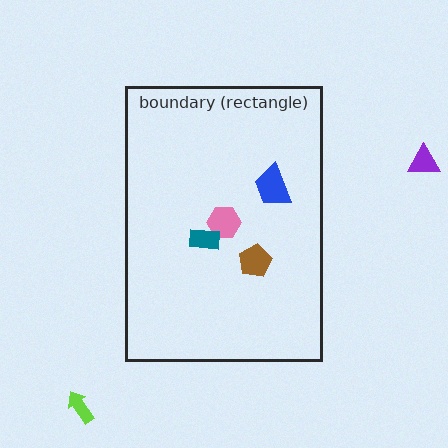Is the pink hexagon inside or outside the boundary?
Inside.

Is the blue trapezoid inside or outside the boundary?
Inside.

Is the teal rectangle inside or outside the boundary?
Inside.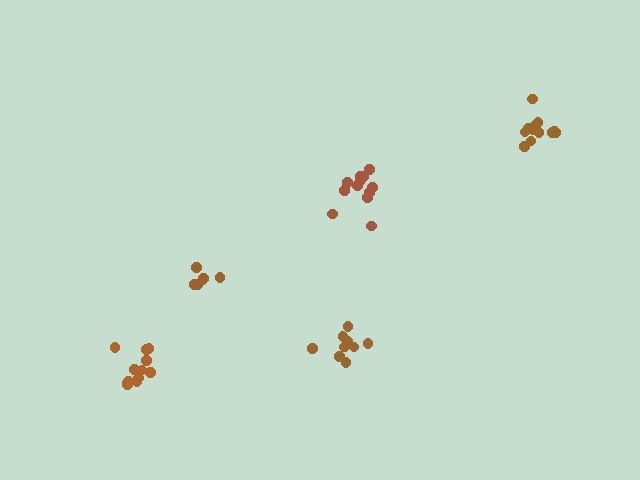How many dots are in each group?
Group 1: 12 dots, Group 2: 9 dots, Group 3: 6 dots, Group 4: 12 dots, Group 5: 12 dots (51 total).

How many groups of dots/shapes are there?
There are 5 groups.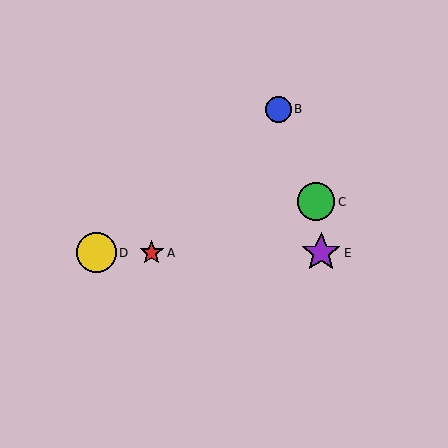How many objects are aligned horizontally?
3 objects (A, D, E) are aligned horizontally.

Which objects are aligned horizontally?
Objects A, D, E are aligned horizontally.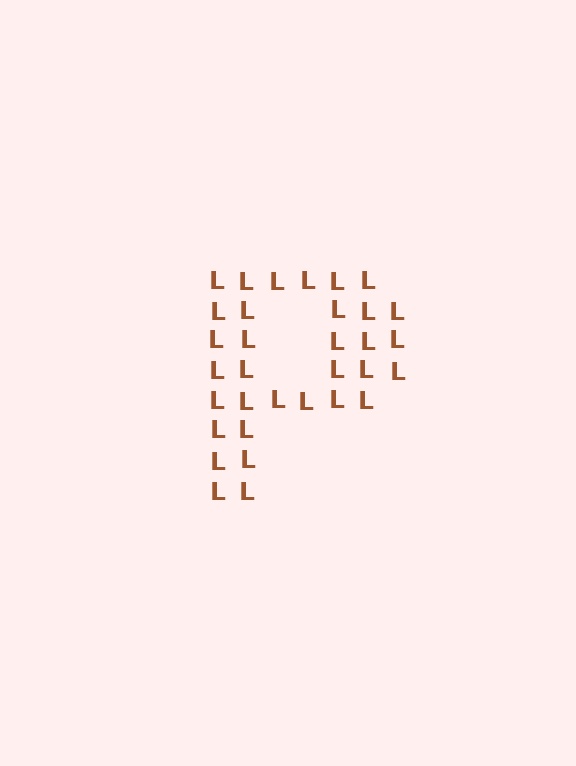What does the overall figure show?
The overall figure shows the letter P.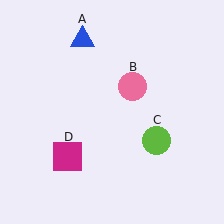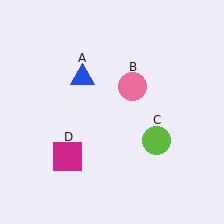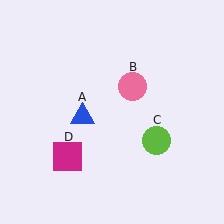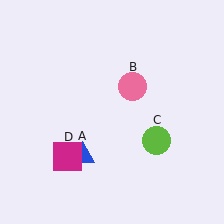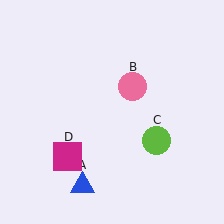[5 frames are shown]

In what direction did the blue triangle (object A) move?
The blue triangle (object A) moved down.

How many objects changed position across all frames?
1 object changed position: blue triangle (object A).